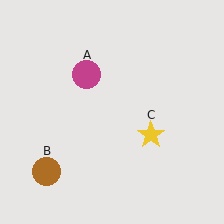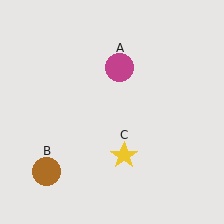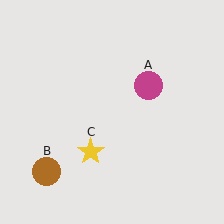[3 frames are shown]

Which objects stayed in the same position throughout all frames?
Brown circle (object B) remained stationary.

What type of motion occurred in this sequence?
The magenta circle (object A), yellow star (object C) rotated clockwise around the center of the scene.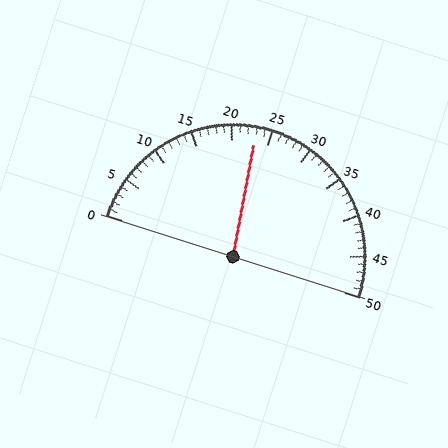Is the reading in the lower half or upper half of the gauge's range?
The reading is in the lower half of the range (0 to 50).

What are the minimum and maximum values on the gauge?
The gauge ranges from 0 to 50.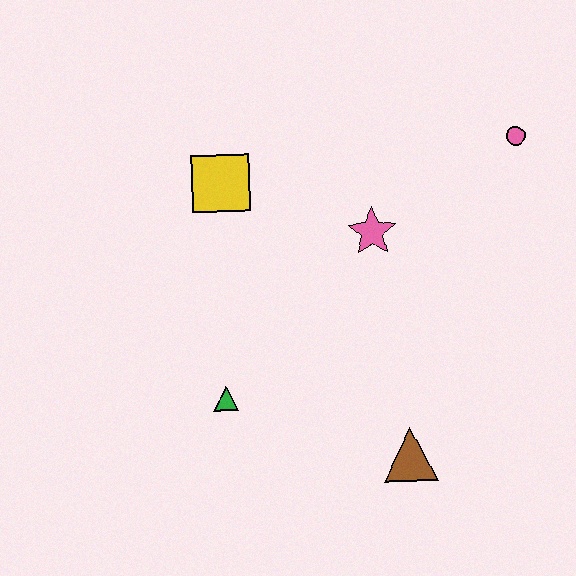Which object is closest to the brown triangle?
The green triangle is closest to the brown triangle.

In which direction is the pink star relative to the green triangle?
The pink star is above the green triangle.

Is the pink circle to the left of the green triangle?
No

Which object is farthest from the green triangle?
The pink circle is farthest from the green triangle.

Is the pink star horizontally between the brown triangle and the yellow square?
Yes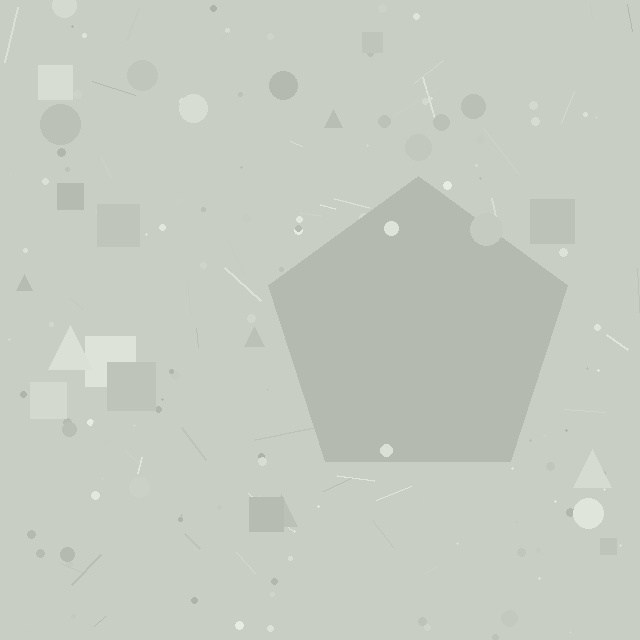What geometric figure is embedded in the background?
A pentagon is embedded in the background.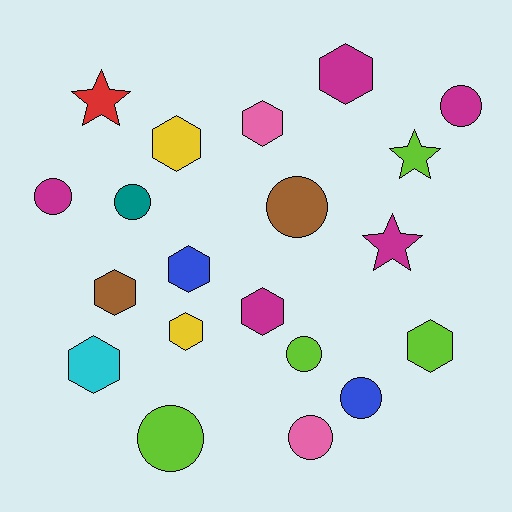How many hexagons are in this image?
There are 9 hexagons.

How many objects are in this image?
There are 20 objects.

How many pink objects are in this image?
There are 2 pink objects.